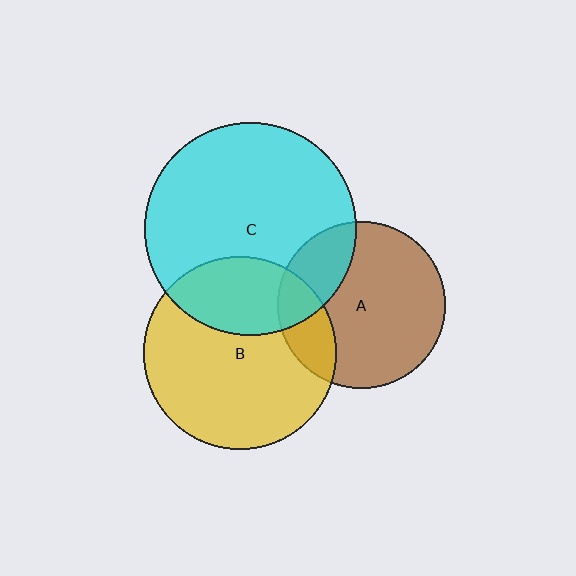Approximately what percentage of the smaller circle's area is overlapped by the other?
Approximately 20%.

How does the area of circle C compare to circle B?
Approximately 1.2 times.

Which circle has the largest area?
Circle C (cyan).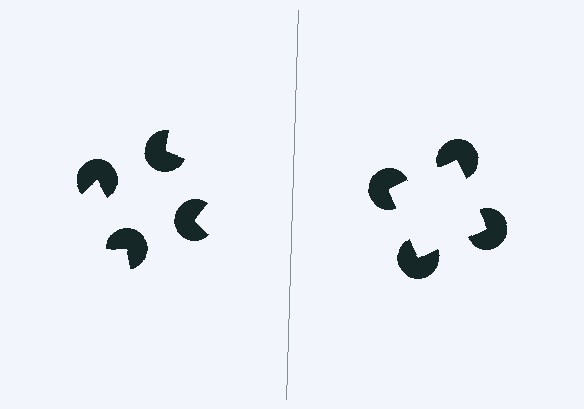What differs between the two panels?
The pac-man discs are positioned identically on both sides; only the wedge orientations differ. On the right they align to a square; on the left they are misaligned.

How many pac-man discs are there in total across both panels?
8 — 4 on each side.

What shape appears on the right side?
An illusory square.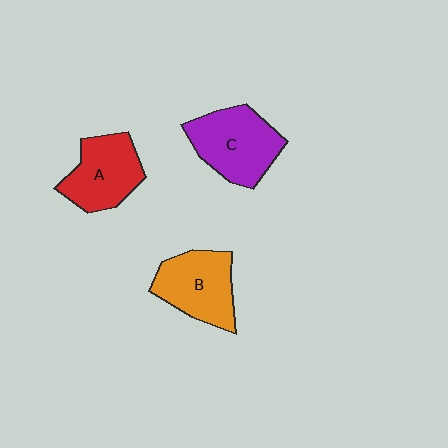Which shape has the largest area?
Shape C (purple).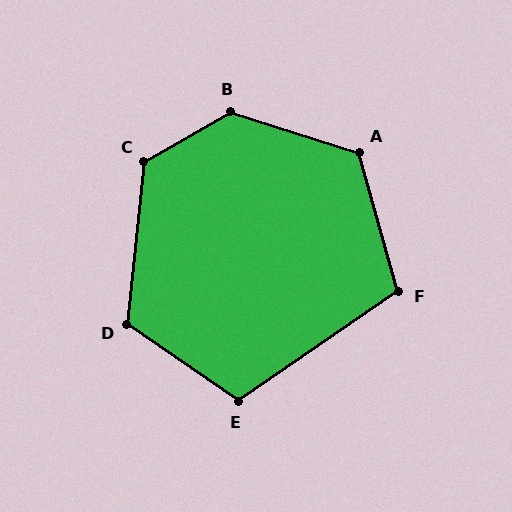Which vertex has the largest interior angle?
B, at approximately 132 degrees.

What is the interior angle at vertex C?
Approximately 126 degrees (obtuse).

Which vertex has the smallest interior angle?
F, at approximately 109 degrees.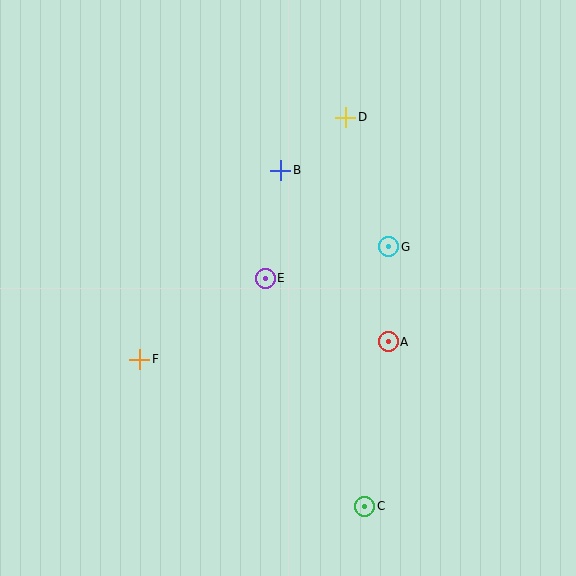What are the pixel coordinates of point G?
Point G is at (389, 247).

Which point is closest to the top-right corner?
Point D is closest to the top-right corner.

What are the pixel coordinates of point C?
Point C is at (365, 506).